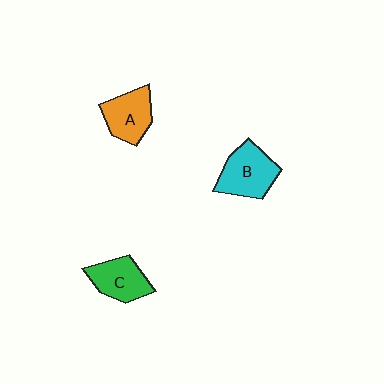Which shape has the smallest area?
Shape C (green).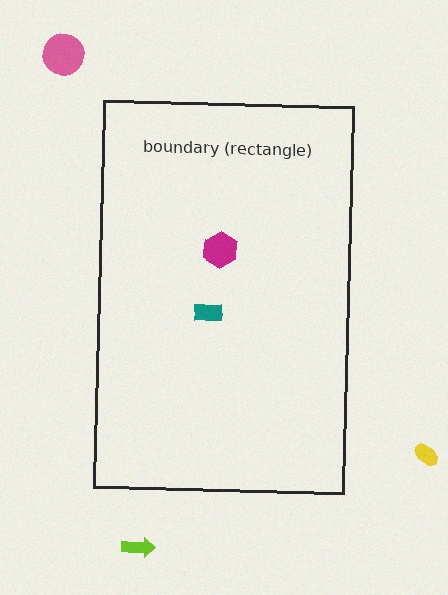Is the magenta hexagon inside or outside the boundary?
Inside.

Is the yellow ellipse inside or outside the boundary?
Outside.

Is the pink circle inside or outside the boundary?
Outside.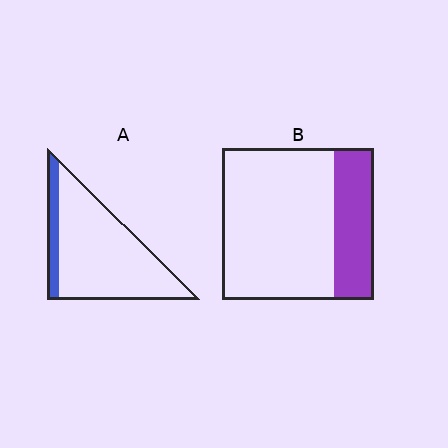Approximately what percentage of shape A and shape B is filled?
A is approximately 15% and B is approximately 25%.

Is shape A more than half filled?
No.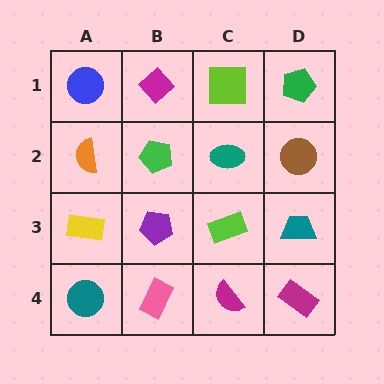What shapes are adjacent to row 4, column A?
A yellow rectangle (row 3, column A), a pink rectangle (row 4, column B).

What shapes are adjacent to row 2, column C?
A lime square (row 1, column C), a lime rectangle (row 3, column C), a green pentagon (row 2, column B), a brown circle (row 2, column D).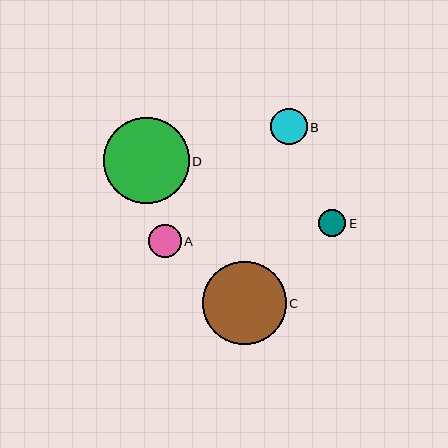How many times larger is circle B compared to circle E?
Circle B is approximately 1.3 times the size of circle E.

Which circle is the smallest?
Circle E is the smallest with a size of approximately 27 pixels.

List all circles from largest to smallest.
From largest to smallest: D, C, B, A, E.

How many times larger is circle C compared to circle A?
Circle C is approximately 2.5 times the size of circle A.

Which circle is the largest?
Circle D is the largest with a size of approximately 86 pixels.